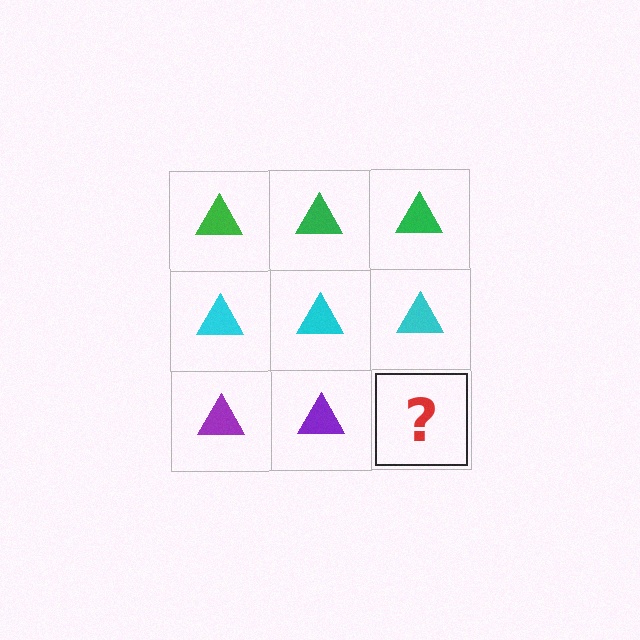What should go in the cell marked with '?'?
The missing cell should contain a purple triangle.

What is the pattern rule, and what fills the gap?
The rule is that each row has a consistent color. The gap should be filled with a purple triangle.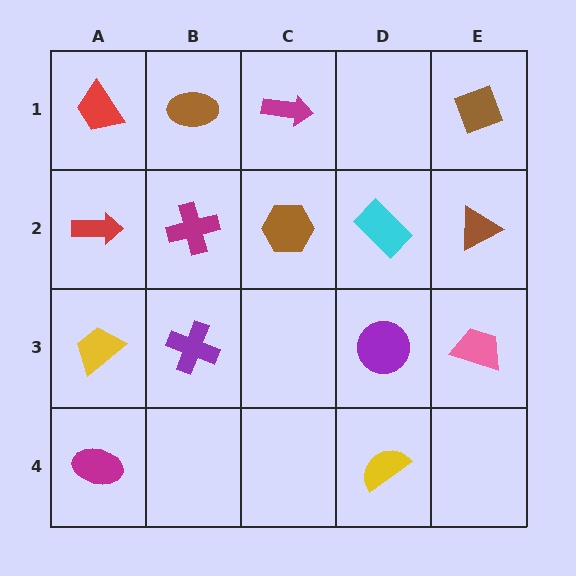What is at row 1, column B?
A brown ellipse.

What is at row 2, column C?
A brown hexagon.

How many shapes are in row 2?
5 shapes.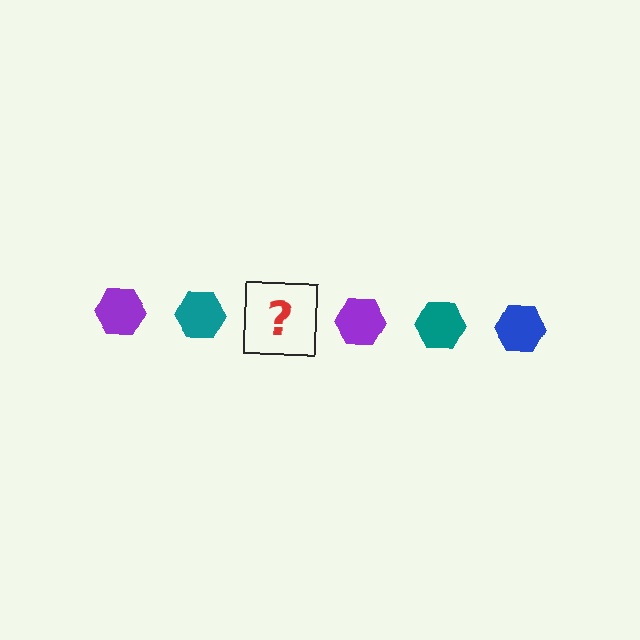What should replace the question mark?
The question mark should be replaced with a blue hexagon.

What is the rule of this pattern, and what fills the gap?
The rule is that the pattern cycles through purple, teal, blue hexagons. The gap should be filled with a blue hexagon.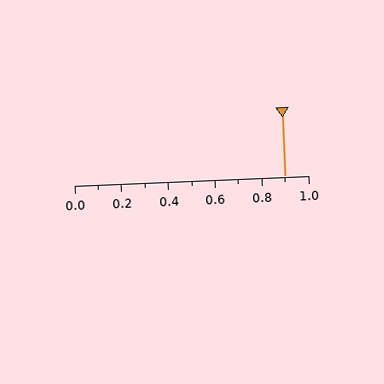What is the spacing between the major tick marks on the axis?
The major ticks are spaced 0.2 apart.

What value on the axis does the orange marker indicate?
The marker indicates approximately 0.9.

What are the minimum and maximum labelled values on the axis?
The axis runs from 0.0 to 1.0.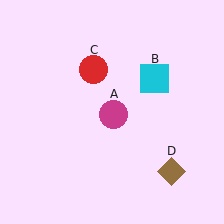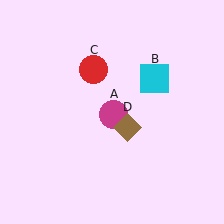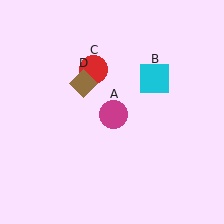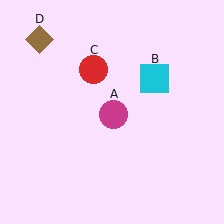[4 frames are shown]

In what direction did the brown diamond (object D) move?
The brown diamond (object D) moved up and to the left.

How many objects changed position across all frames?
1 object changed position: brown diamond (object D).